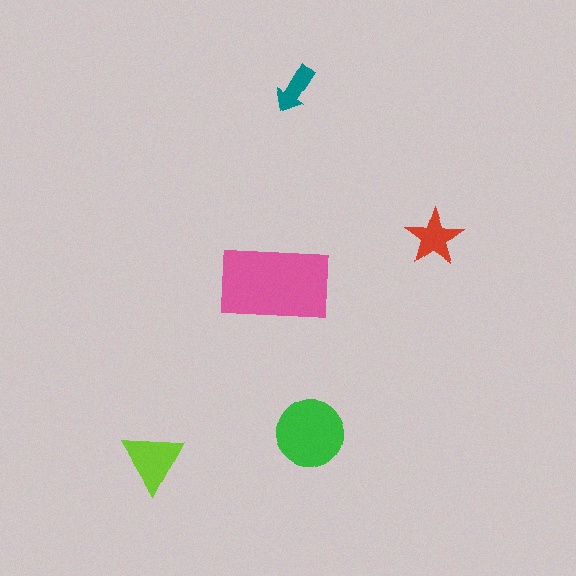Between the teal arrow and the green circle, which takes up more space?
The green circle.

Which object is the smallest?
The teal arrow.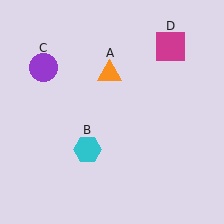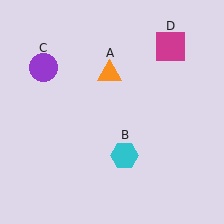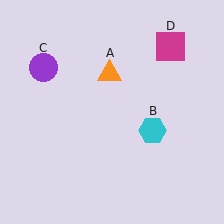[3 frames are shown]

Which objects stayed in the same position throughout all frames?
Orange triangle (object A) and purple circle (object C) and magenta square (object D) remained stationary.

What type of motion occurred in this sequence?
The cyan hexagon (object B) rotated counterclockwise around the center of the scene.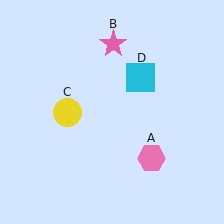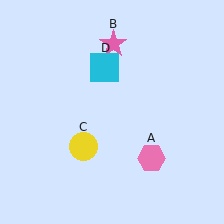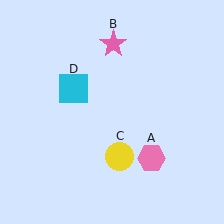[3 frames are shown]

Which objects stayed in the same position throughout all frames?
Pink hexagon (object A) and pink star (object B) remained stationary.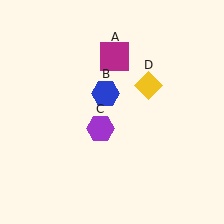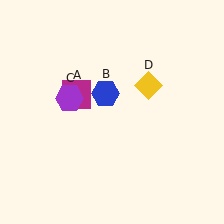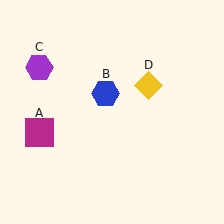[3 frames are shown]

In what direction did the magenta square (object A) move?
The magenta square (object A) moved down and to the left.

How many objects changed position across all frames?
2 objects changed position: magenta square (object A), purple hexagon (object C).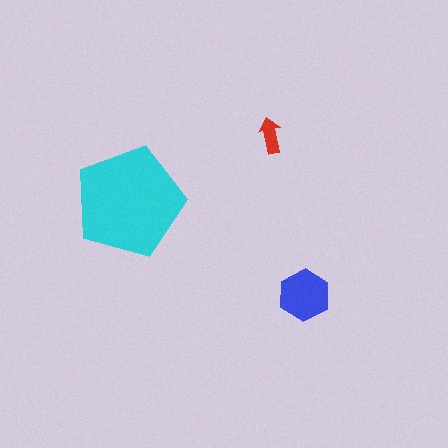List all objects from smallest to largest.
The red arrow, the blue hexagon, the cyan pentagon.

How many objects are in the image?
There are 3 objects in the image.